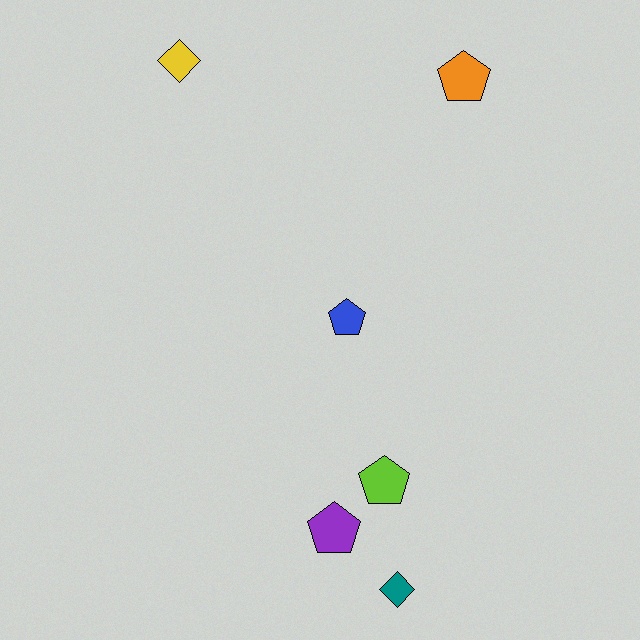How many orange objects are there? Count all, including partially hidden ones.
There is 1 orange object.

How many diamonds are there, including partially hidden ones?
There are 2 diamonds.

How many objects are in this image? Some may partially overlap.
There are 6 objects.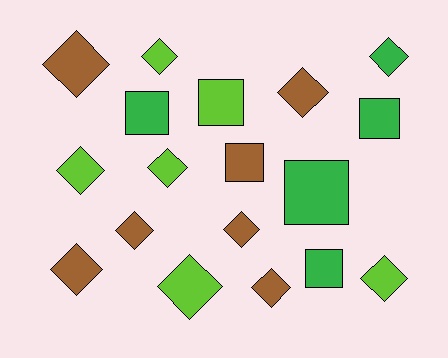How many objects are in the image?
There are 18 objects.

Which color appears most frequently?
Brown, with 7 objects.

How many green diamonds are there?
There is 1 green diamond.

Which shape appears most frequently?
Diamond, with 12 objects.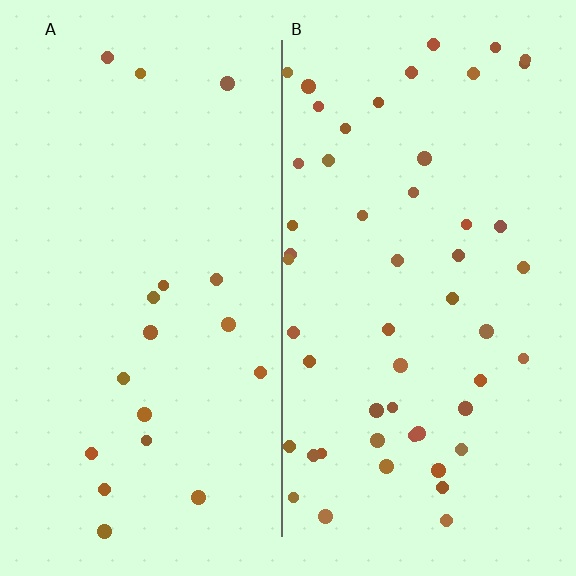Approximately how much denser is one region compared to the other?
Approximately 2.8× — region B over region A.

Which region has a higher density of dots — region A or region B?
B (the right).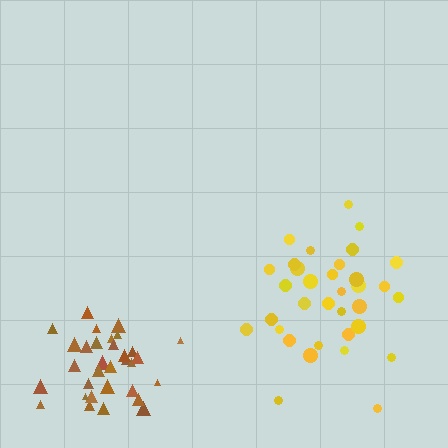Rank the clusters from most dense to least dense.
brown, yellow.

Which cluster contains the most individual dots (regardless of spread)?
Yellow (34).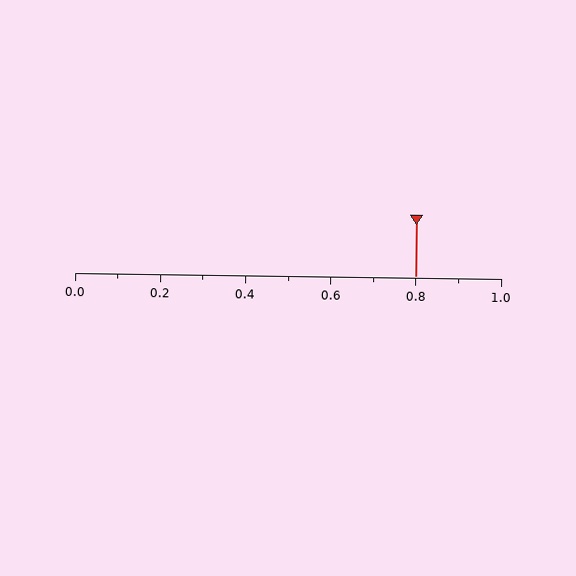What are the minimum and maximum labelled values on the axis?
The axis runs from 0.0 to 1.0.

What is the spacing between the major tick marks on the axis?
The major ticks are spaced 0.2 apart.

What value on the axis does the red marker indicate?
The marker indicates approximately 0.8.